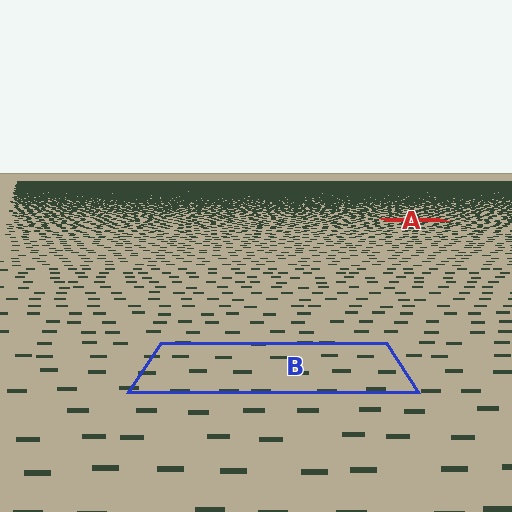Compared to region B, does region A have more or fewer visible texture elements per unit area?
Region A has more texture elements per unit area — they are packed more densely because it is farther away.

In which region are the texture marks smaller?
The texture marks are smaller in region A, because it is farther away.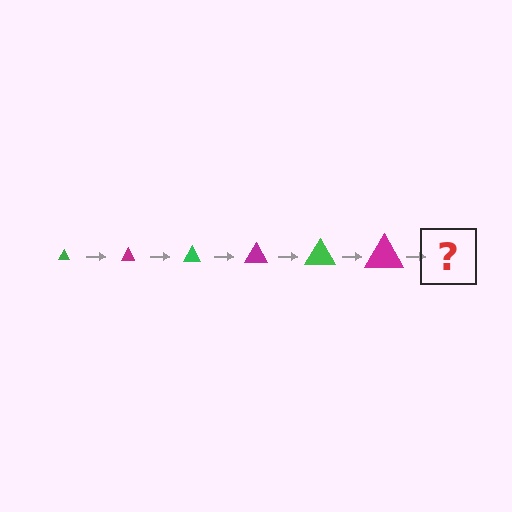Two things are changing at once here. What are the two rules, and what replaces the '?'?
The two rules are that the triangle grows larger each step and the color cycles through green and magenta. The '?' should be a green triangle, larger than the previous one.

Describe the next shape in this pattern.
It should be a green triangle, larger than the previous one.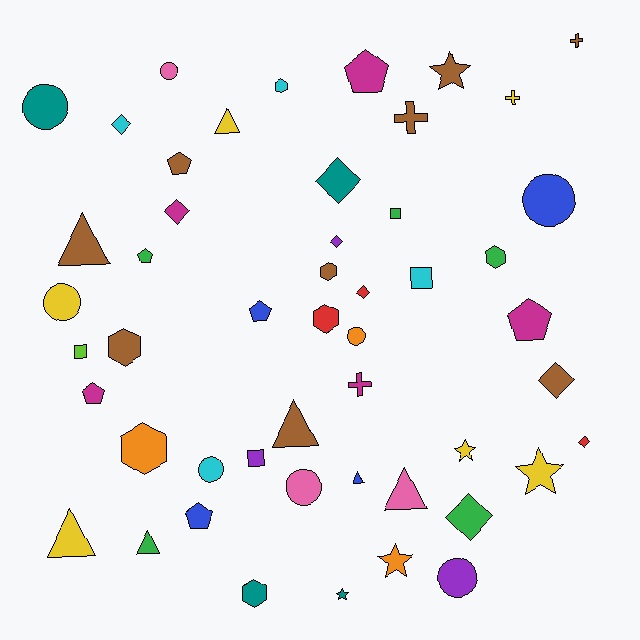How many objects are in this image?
There are 50 objects.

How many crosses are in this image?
There are 4 crosses.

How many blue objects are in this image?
There are 4 blue objects.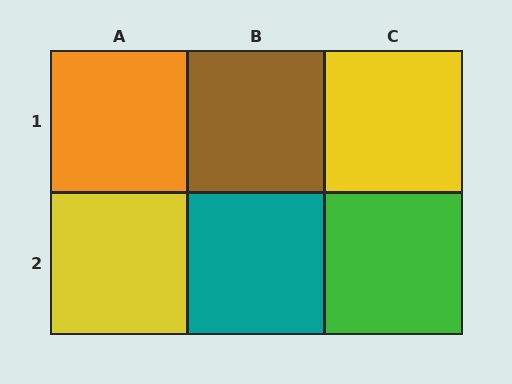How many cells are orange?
1 cell is orange.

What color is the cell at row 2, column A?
Yellow.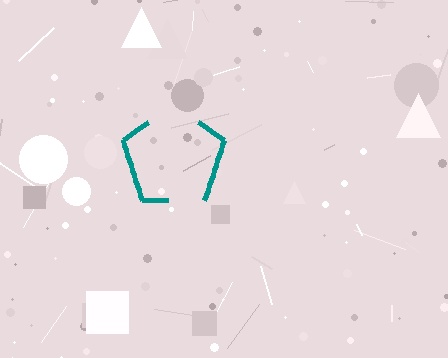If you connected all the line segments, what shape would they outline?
They would outline a pentagon.